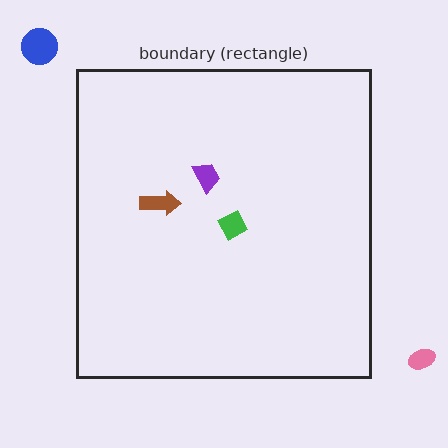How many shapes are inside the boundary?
3 inside, 2 outside.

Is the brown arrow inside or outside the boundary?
Inside.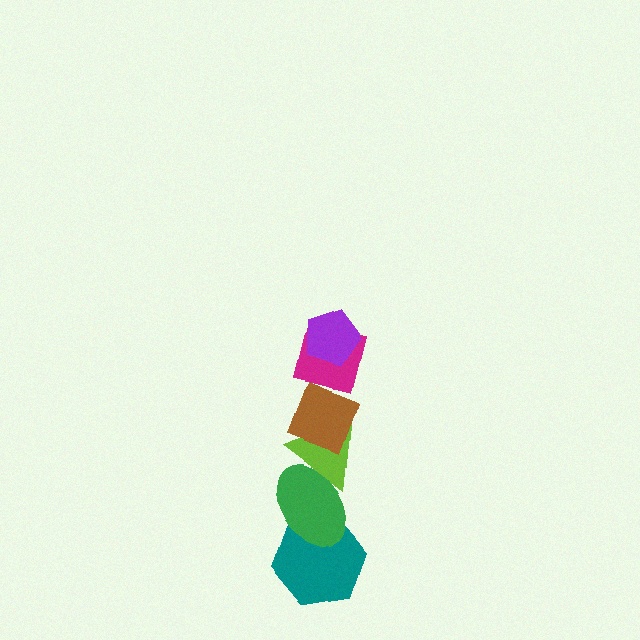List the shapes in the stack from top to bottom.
From top to bottom: the purple pentagon, the magenta square, the brown diamond, the lime triangle, the green ellipse, the teal hexagon.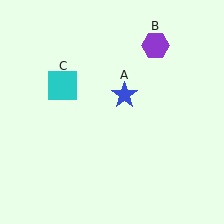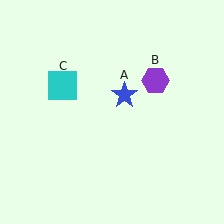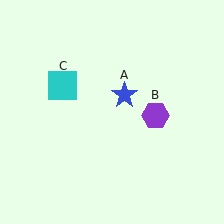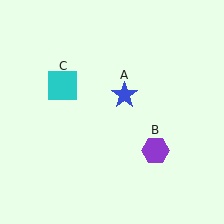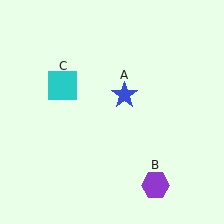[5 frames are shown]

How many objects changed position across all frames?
1 object changed position: purple hexagon (object B).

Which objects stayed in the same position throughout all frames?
Blue star (object A) and cyan square (object C) remained stationary.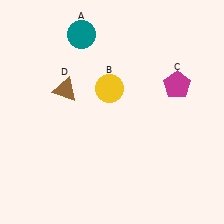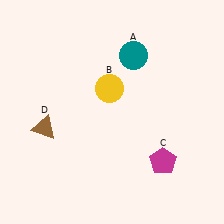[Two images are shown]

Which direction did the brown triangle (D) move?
The brown triangle (D) moved down.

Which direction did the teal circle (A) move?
The teal circle (A) moved right.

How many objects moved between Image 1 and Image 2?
3 objects moved between the two images.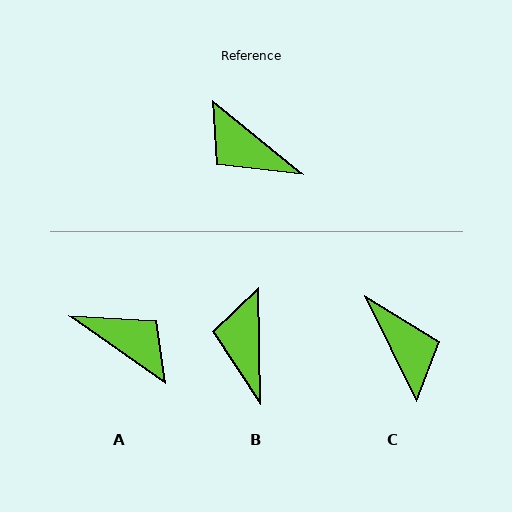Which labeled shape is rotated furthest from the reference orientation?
A, about 176 degrees away.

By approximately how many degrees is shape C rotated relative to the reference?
Approximately 155 degrees counter-clockwise.